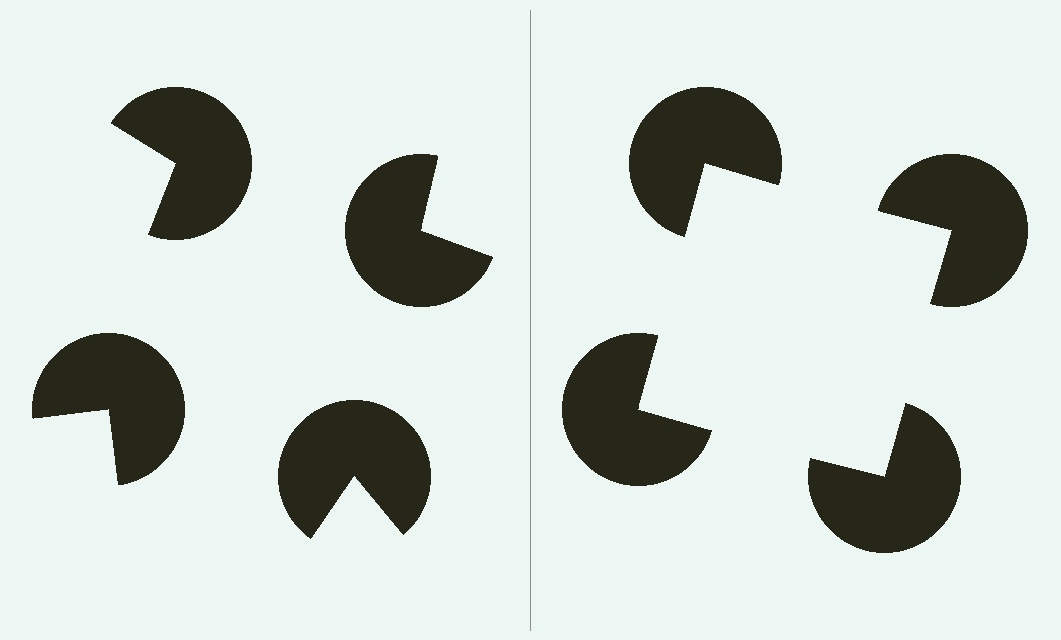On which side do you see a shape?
An illusory square appears on the right side. On the left side the wedge cuts are rotated, so no coherent shape forms.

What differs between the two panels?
The pac-man discs are positioned identically on both sides; only the wedge orientations differ. On the right they align to a square; on the left they are misaligned.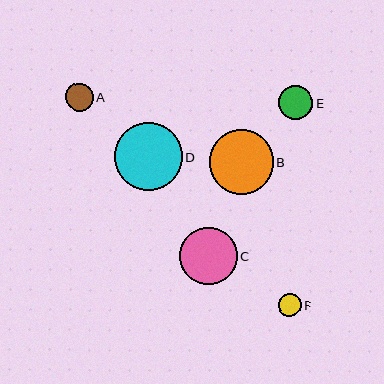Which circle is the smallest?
Circle F is the smallest with a size of approximately 23 pixels.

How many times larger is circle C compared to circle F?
Circle C is approximately 2.5 times the size of circle F.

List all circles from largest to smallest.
From largest to smallest: D, B, C, E, A, F.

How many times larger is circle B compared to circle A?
Circle B is approximately 2.3 times the size of circle A.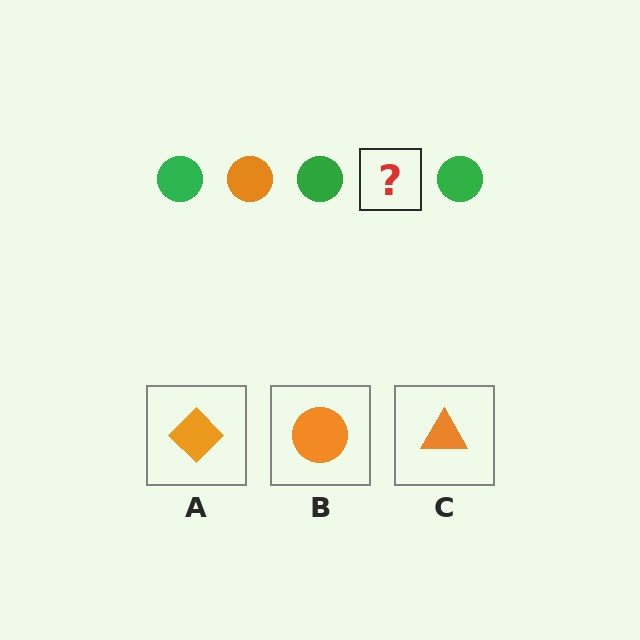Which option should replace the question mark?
Option B.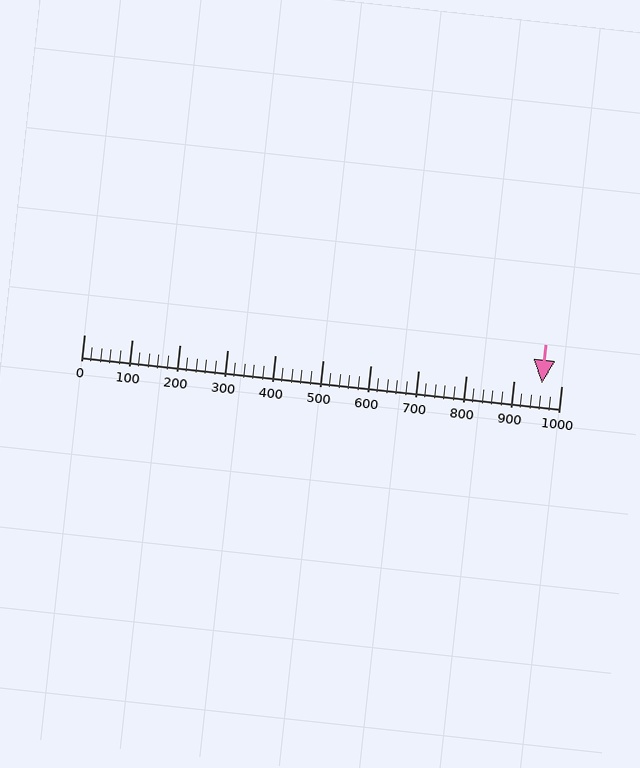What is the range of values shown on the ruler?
The ruler shows values from 0 to 1000.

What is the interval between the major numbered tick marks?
The major tick marks are spaced 100 units apart.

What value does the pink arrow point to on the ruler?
The pink arrow points to approximately 959.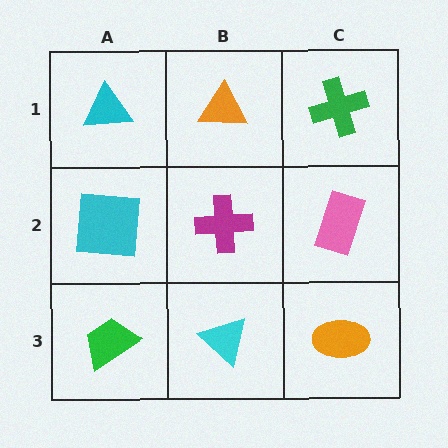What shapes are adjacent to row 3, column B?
A magenta cross (row 2, column B), a green trapezoid (row 3, column A), an orange ellipse (row 3, column C).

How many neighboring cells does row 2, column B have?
4.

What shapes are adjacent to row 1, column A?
A cyan square (row 2, column A), an orange triangle (row 1, column B).